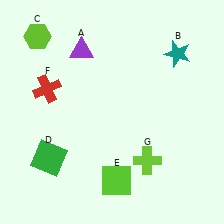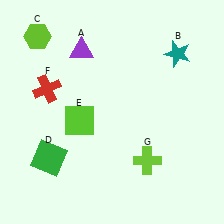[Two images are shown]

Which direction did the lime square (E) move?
The lime square (E) moved up.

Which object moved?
The lime square (E) moved up.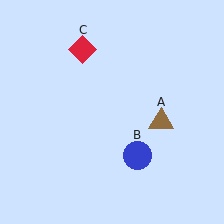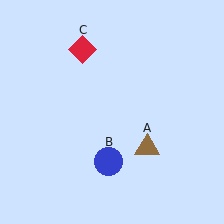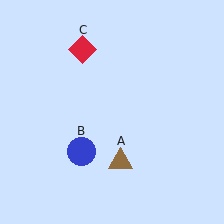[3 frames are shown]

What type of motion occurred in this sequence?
The brown triangle (object A), blue circle (object B) rotated clockwise around the center of the scene.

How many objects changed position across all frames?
2 objects changed position: brown triangle (object A), blue circle (object B).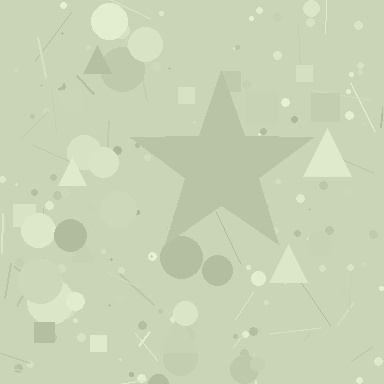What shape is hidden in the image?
A star is hidden in the image.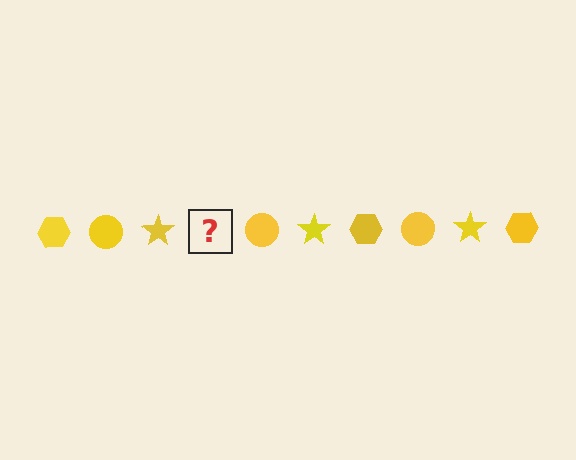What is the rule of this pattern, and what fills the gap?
The rule is that the pattern cycles through hexagon, circle, star shapes in yellow. The gap should be filled with a yellow hexagon.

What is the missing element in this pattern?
The missing element is a yellow hexagon.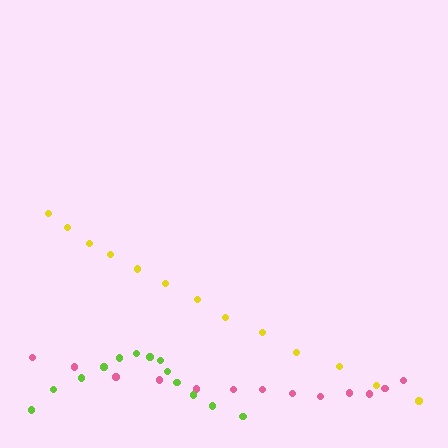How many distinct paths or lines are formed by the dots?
There are 3 distinct paths.